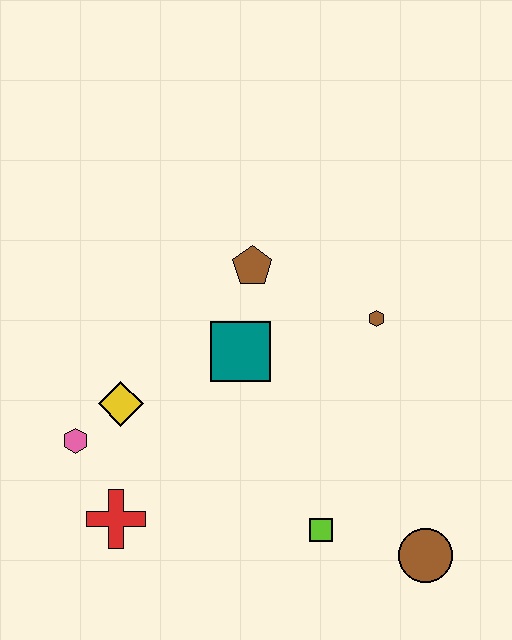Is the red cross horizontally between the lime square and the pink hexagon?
Yes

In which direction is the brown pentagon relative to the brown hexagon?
The brown pentagon is to the left of the brown hexagon.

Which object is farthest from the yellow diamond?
The brown circle is farthest from the yellow diamond.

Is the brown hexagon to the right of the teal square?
Yes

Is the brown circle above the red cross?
No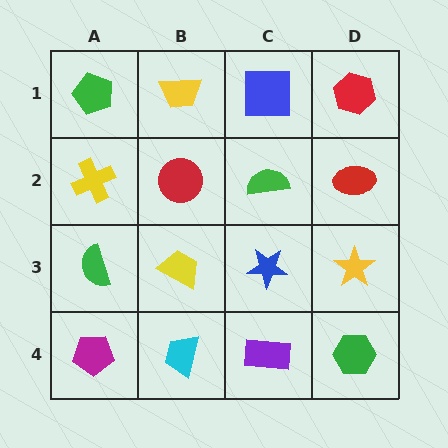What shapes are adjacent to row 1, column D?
A red ellipse (row 2, column D), a blue square (row 1, column C).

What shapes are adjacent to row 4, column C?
A blue star (row 3, column C), a cyan trapezoid (row 4, column B), a green hexagon (row 4, column D).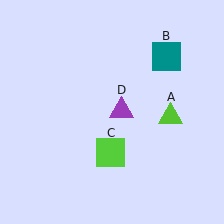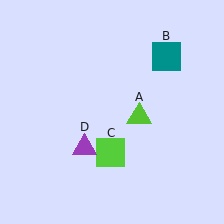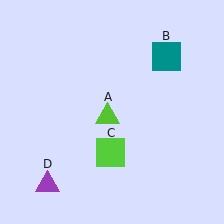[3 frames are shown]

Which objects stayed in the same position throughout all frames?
Teal square (object B) and lime square (object C) remained stationary.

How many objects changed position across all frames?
2 objects changed position: lime triangle (object A), purple triangle (object D).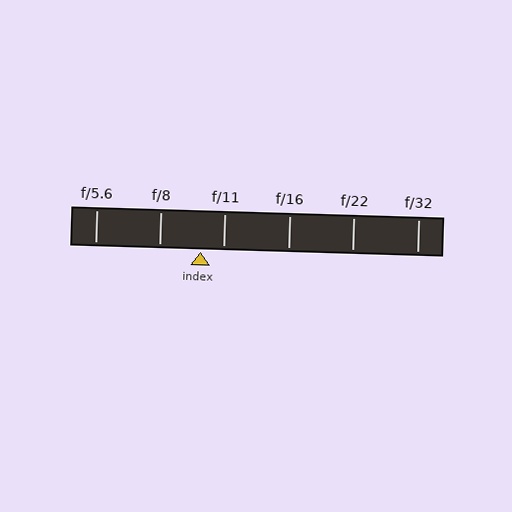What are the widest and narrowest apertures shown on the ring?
The widest aperture shown is f/5.6 and the narrowest is f/32.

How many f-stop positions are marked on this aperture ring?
There are 6 f-stop positions marked.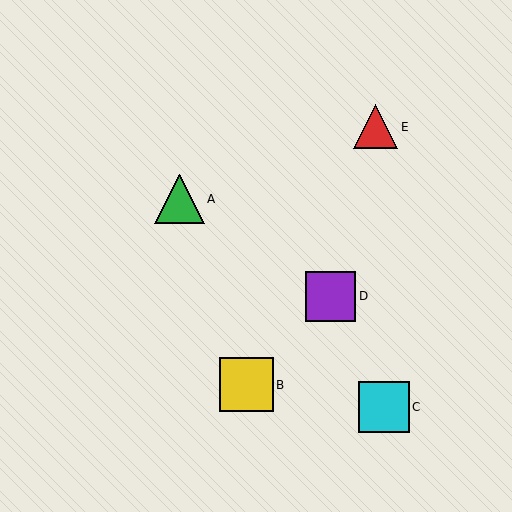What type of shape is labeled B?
Shape B is a yellow square.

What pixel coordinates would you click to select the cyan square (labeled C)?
Click at (384, 407) to select the cyan square C.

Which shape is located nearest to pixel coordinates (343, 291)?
The purple square (labeled D) at (331, 296) is nearest to that location.